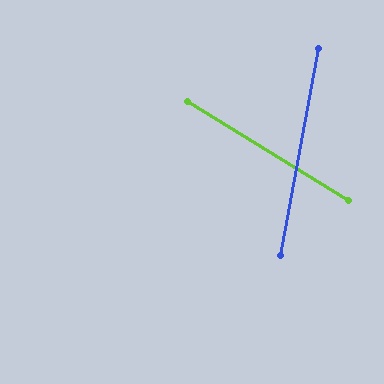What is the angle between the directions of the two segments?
Approximately 69 degrees.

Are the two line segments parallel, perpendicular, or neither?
Neither parallel nor perpendicular — they differ by about 69°.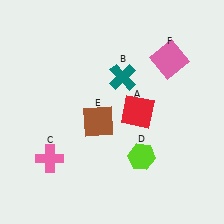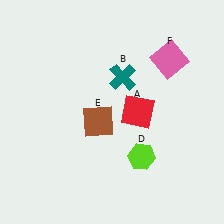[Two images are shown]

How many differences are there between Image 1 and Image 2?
There is 1 difference between the two images.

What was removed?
The pink cross (C) was removed in Image 2.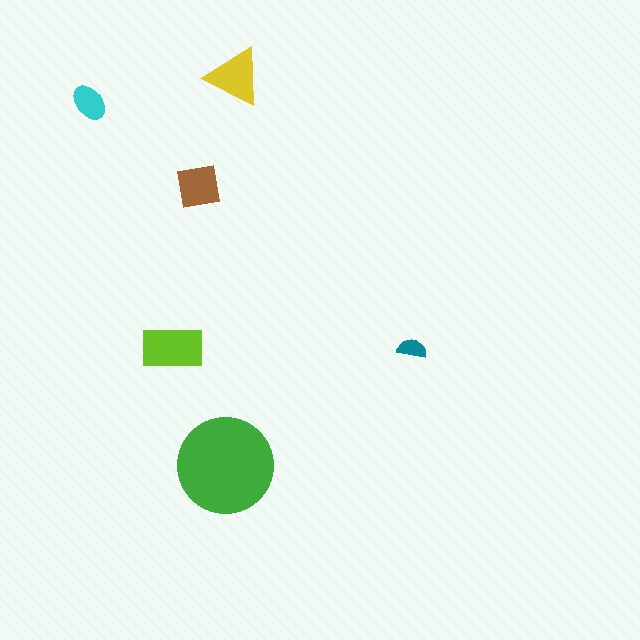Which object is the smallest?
The teal semicircle.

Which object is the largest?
The green circle.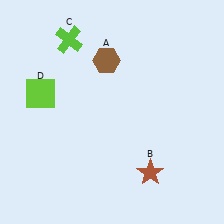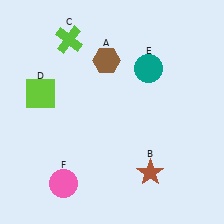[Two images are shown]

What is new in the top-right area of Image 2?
A teal circle (E) was added in the top-right area of Image 2.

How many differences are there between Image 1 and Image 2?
There are 2 differences between the two images.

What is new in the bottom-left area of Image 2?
A pink circle (F) was added in the bottom-left area of Image 2.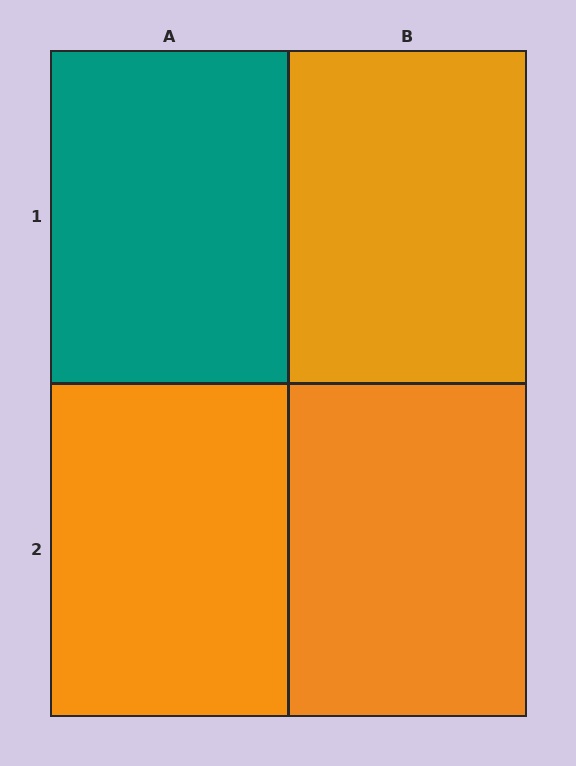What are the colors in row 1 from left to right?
Teal, orange.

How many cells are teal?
1 cell is teal.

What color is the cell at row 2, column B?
Orange.